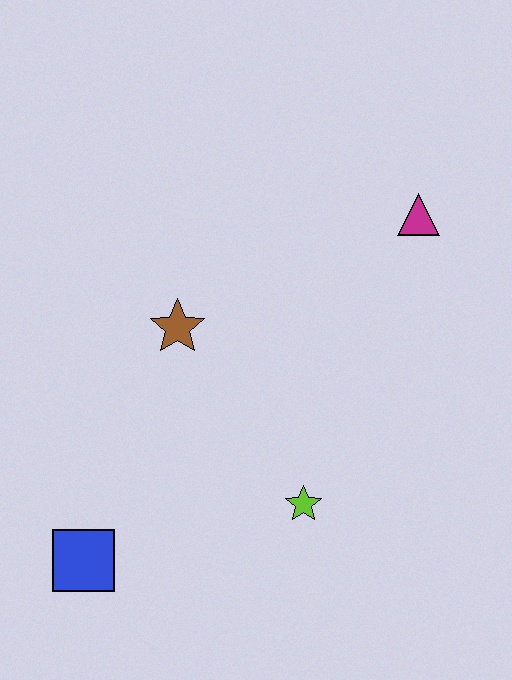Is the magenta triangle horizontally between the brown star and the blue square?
No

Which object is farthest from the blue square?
The magenta triangle is farthest from the blue square.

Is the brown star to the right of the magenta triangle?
No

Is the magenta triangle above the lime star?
Yes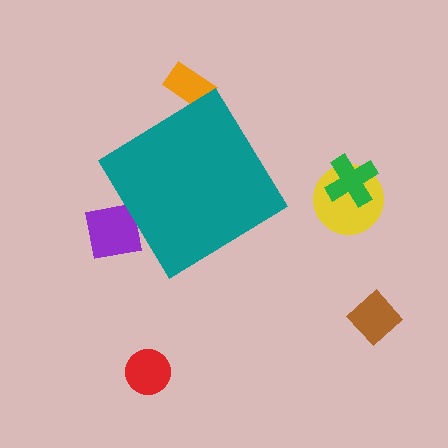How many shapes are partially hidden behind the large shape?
2 shapes are partially hidden.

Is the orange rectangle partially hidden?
Yes, the orange rectangle is partially hidden behind the teal diamond.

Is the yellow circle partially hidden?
No, the yellow circle is fully visible.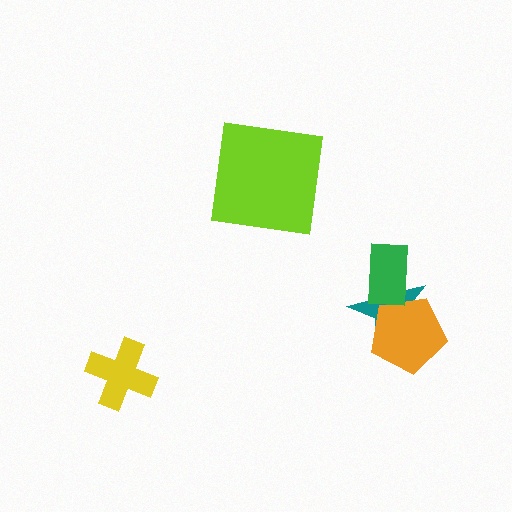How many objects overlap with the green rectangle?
2 objects overlap with the green rectangle.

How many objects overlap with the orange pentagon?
2 objects overlap with the orange pentagon.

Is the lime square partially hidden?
No, no other shape covers it.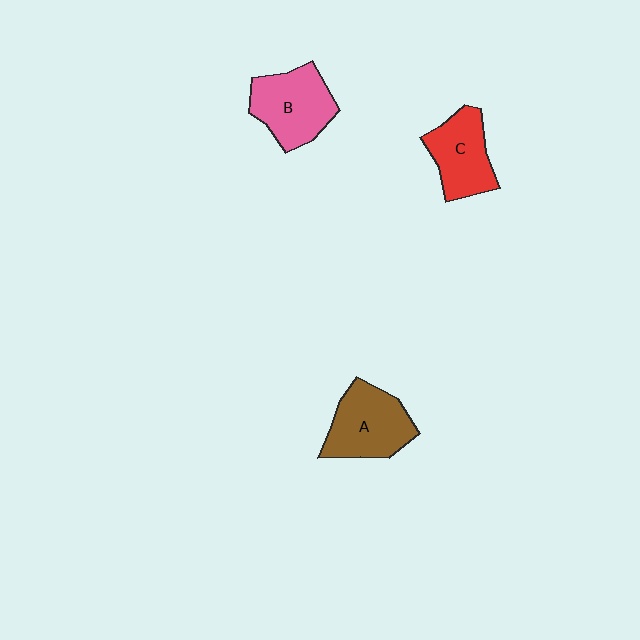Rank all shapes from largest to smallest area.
From largest to smallest: A (brown), B (pink), C (red).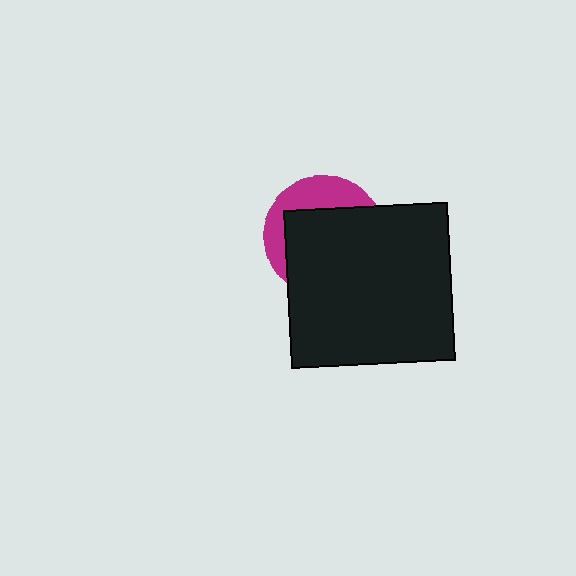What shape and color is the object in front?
The object in front is a black rectangle.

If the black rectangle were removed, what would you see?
You would see the complete magenta circle.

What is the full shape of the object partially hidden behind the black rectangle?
The partially hidden object is a magenta circle.